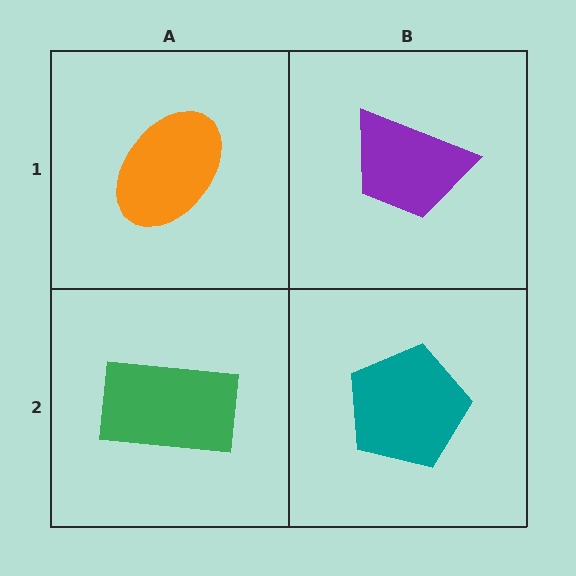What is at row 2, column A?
A green rectangle.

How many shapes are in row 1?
2 shapes.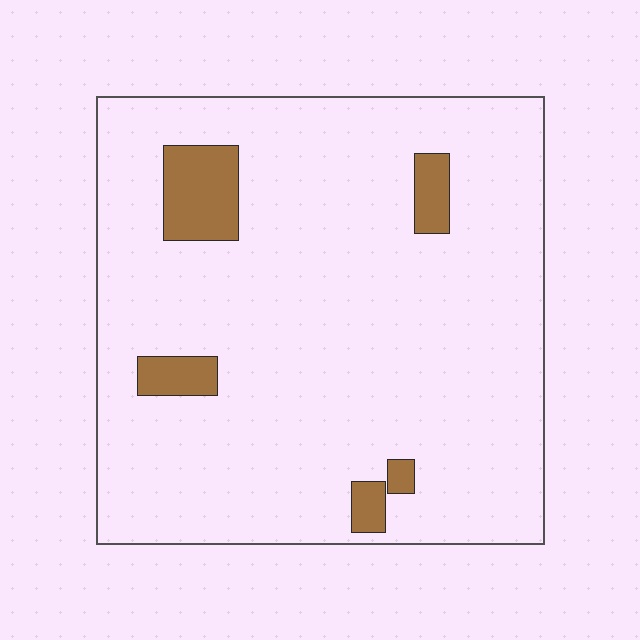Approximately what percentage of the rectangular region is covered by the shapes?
Approximately 10%.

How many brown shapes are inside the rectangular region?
5.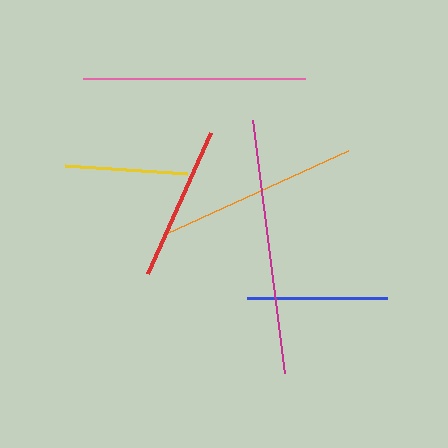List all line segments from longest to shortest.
From longest to shortest: magenta, pink, orange, red, blue, yellow.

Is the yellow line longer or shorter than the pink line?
The pink line is longer than the yellow line.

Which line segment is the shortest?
The yellow line is the shortest at approximately 122 pixels.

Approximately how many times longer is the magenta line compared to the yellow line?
The magenta line is approximately 2.1 times the length of the yellow line.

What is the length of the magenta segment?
The magenta segment is approximately 256 pixels long.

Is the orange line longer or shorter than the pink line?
The pink line is longer than the orange line.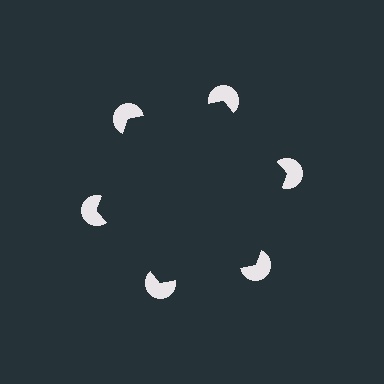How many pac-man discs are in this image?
There are 6 — one at each vertex of the illusory hexagon.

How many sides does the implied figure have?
6 sides.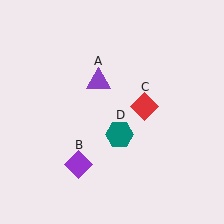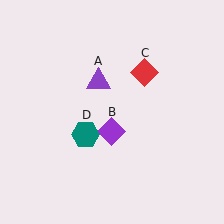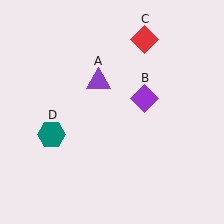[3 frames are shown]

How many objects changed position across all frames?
3 objects changed position: purple diamond (object B), red diamond (object C), teal hexagon (object D).